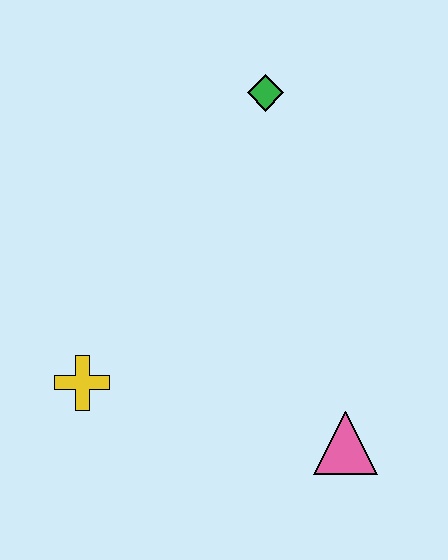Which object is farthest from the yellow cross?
The green diamond is farthest from the yellow cross.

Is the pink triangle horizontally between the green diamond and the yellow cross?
No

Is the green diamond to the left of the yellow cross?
No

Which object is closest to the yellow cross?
The pink triangle is closest to the yellow cross.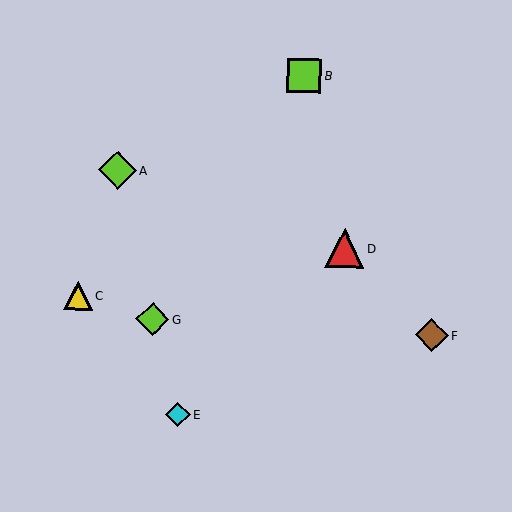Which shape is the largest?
The red triangle (labeled D) is the largest.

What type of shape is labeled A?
Shape A is a lime diamond.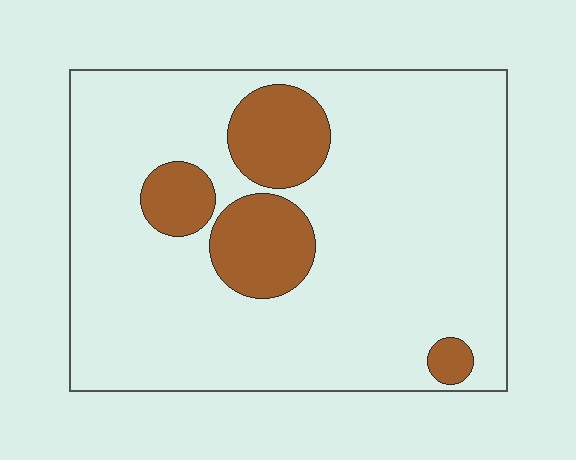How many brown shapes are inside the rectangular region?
4.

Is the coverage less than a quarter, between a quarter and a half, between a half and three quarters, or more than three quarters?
Less than a quarter.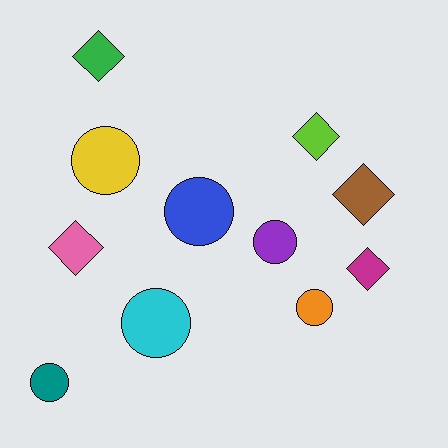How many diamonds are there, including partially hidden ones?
There are 5 diamonds.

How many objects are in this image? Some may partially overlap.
There are 11 objects.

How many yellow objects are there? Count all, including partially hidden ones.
There is 1 yellow object.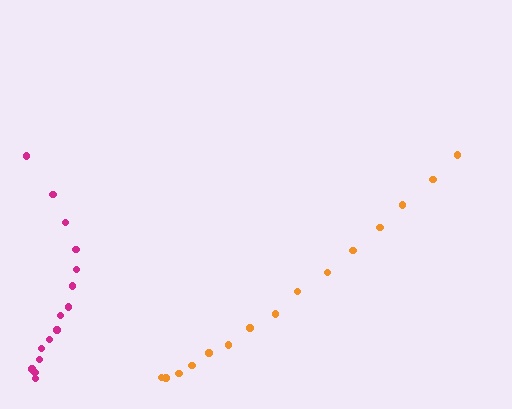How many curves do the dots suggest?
There are 2 distinct paths.